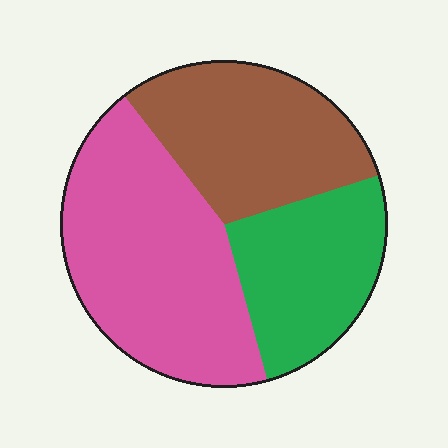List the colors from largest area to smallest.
From largest to smallest: pink, brown, green.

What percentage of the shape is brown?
Brown covers about 30% of the shape.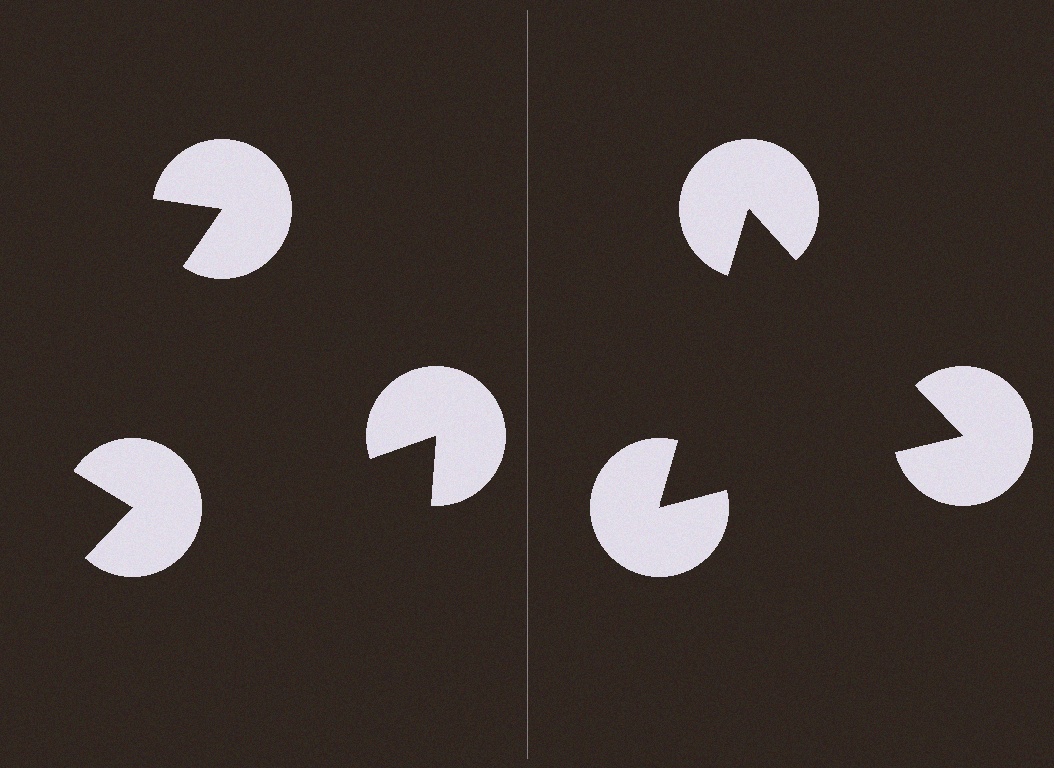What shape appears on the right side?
An illusory triangle.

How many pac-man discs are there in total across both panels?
6 — 3 on each side.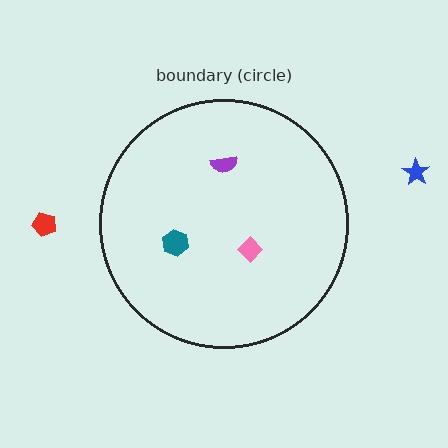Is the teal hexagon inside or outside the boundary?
Inside.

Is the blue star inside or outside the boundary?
Outside.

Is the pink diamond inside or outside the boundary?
Inside.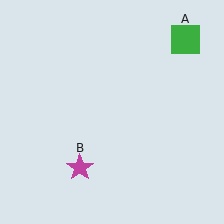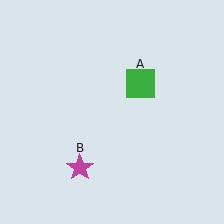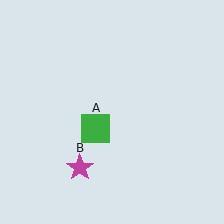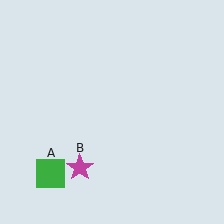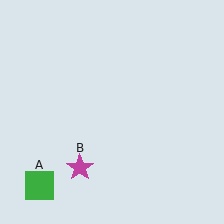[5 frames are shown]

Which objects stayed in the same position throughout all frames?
Magenta star (object B) remained stationary.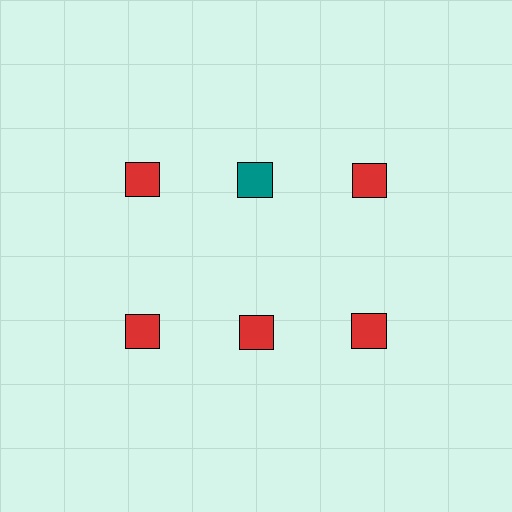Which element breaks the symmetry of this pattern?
The teal square in the top row, second from left column breaks the symmetry. All other shapes are red squares.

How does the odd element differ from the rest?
It has a different color: teal instead of red.